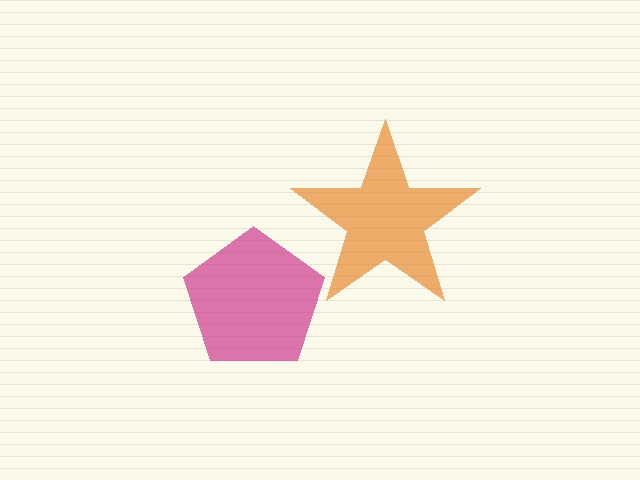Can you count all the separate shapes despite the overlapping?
Yes, there are 2 separate shapes.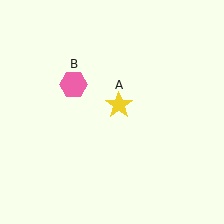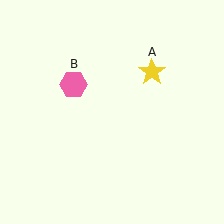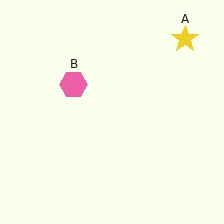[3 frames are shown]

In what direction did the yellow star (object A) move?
The yellow star (object A) moved up and to the right.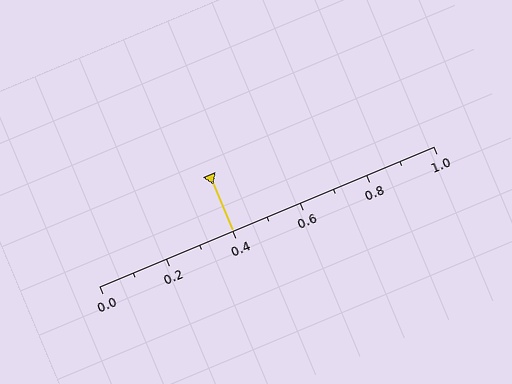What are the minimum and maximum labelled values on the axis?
The axis runs from 0.0 to 1.0.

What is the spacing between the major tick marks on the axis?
The major ticks are spaced 0.2 apart.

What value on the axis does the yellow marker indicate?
The marker indicates approximately 0.4.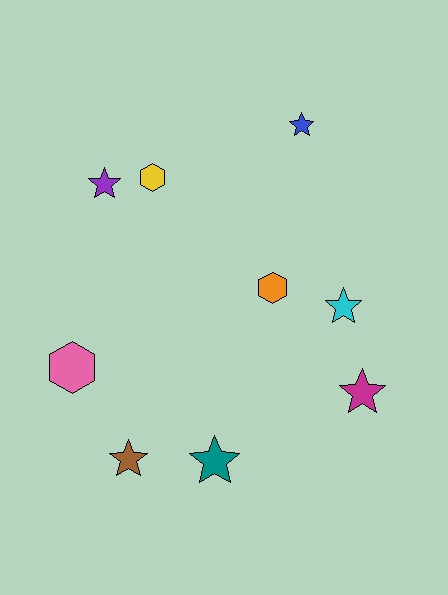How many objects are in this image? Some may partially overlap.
There are 9 objects.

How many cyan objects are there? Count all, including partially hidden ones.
There is 1 cyan object.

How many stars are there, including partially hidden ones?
There are 6 stars.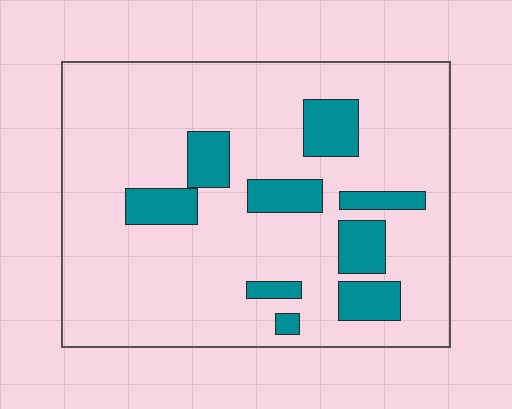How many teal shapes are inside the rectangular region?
9.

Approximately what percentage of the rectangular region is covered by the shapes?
Approximately 15%.